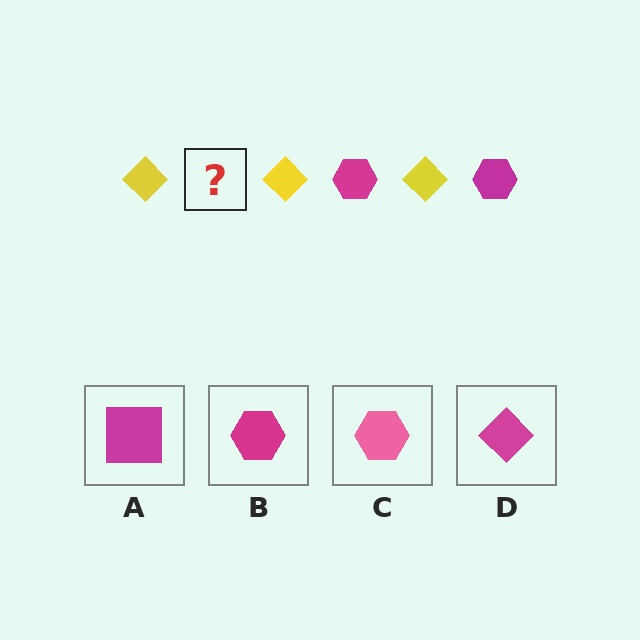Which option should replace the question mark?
Option B.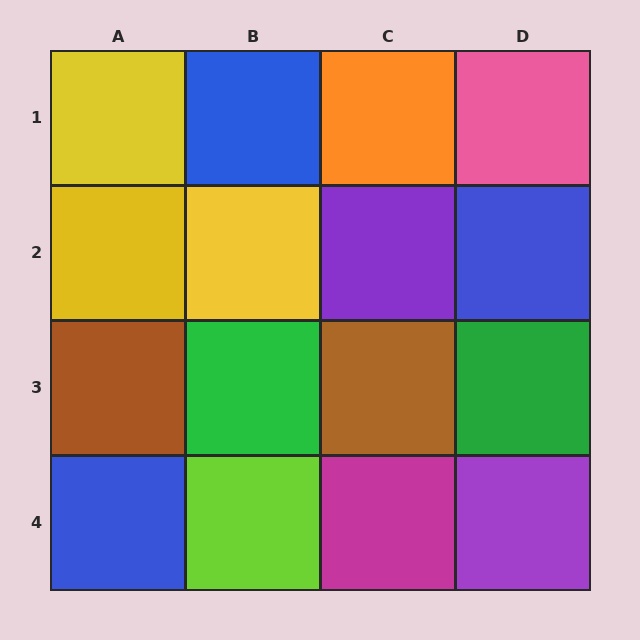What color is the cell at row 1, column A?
Yellow.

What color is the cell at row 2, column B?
Yellow.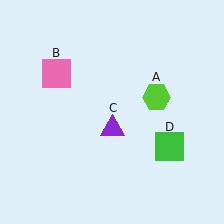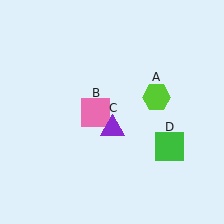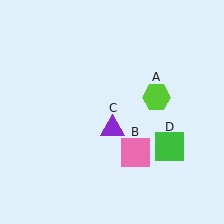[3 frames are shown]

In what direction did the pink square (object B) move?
The pink square (object B) moved down and to the right.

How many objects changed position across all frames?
1 object changed position: pink square (object B).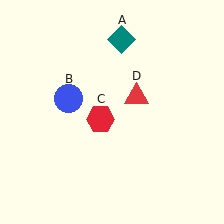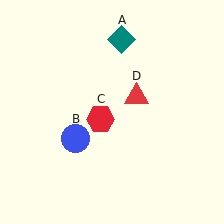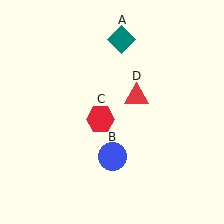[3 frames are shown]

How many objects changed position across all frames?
1 object changed position: blue circle (object B).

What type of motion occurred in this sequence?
The blue circle (object B) rotated counterclockwise around the center of the scene.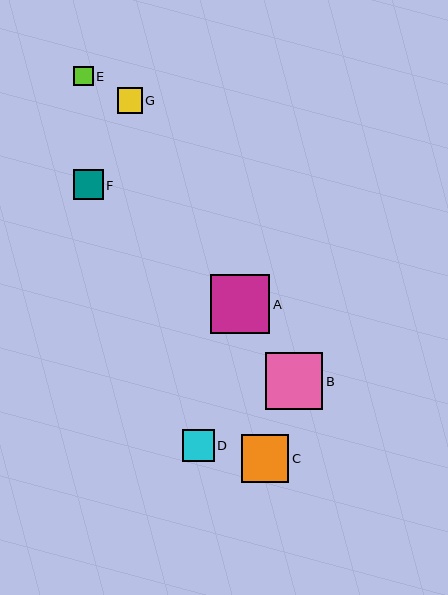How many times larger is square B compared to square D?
Square B is approximately 1.8 times the size of square D.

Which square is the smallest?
Square E is the smallest with a size of approximately 19 pixels.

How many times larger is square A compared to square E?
Square A is approximately 3.1 times the size of square E.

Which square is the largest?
Square A is the largest with a size of approximately 59 pixels.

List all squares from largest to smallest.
From largest to smallest: A, B, C, D, F, G, E.